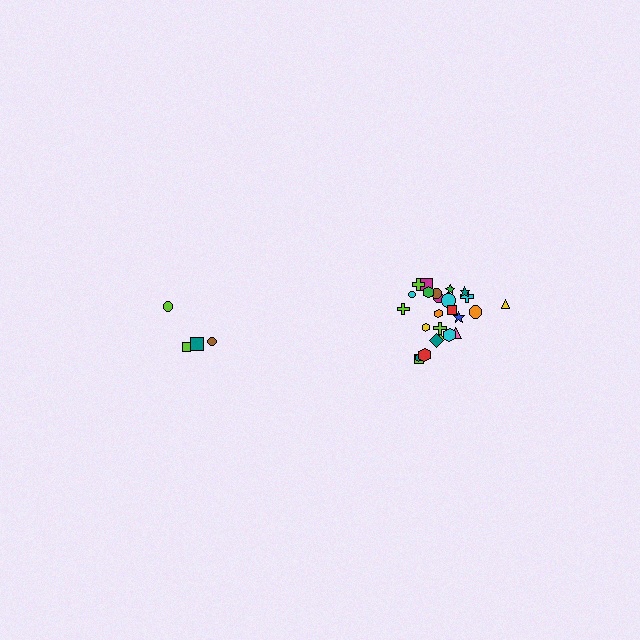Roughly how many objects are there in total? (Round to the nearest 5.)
Roughly 30 objects in total.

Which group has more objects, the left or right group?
The right group.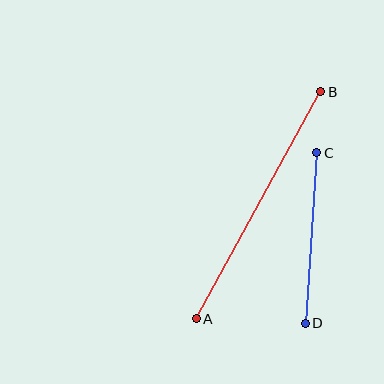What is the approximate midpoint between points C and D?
The midpoint is at approximately (311, 238) pixels.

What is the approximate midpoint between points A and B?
The midpoint is at approximately (258, 205) pixels.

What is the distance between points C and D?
The distance is approximately 171 pixels.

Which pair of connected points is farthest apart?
Points A and B are farthest apart.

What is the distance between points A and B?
The distance is approximately 259 pixels.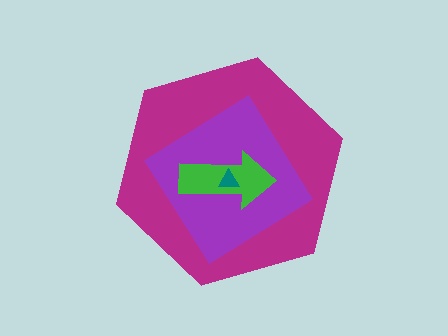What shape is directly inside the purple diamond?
The green arrow.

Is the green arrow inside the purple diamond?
Yes.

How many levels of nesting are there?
4.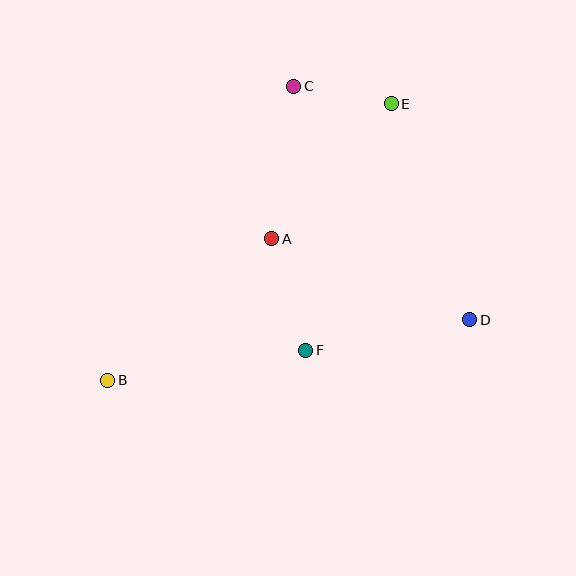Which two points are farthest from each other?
Points B and E are farthest from each other.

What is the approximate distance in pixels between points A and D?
The distance between A and D is approximately 214 pixels.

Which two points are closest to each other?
Points C and E are closest to each other.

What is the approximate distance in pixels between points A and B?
The distance between A and B is approximately 217 pixels.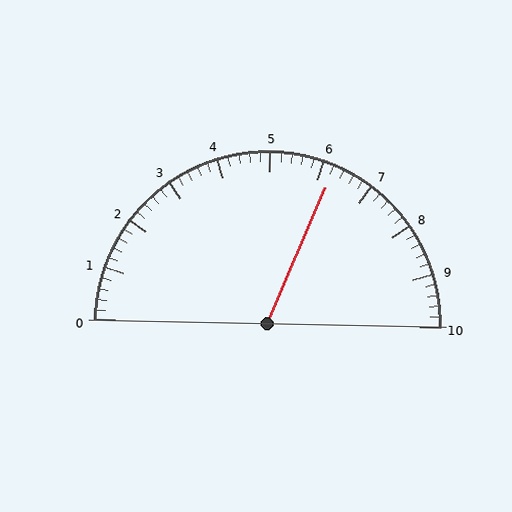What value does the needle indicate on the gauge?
The needle indicates approximately 6.2.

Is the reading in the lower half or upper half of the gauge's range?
The reading is in the upper half of the range (0 to 10).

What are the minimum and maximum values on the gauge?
The gauge ranges from 0 to 10.